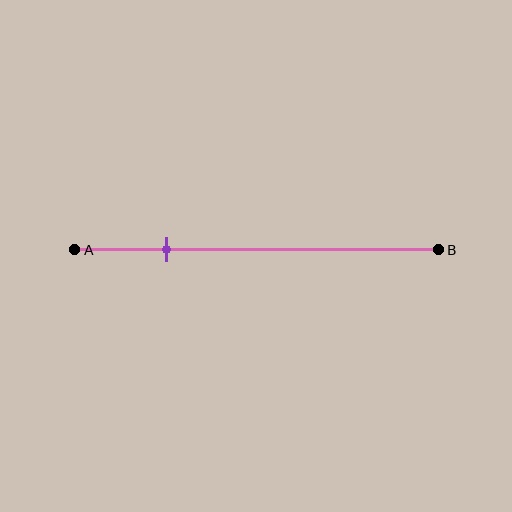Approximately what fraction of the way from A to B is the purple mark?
The purple mark is approximately 25% of the way from A to B.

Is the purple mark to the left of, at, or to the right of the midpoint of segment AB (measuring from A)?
The purple mark is to the left of the midpoint of segment AB.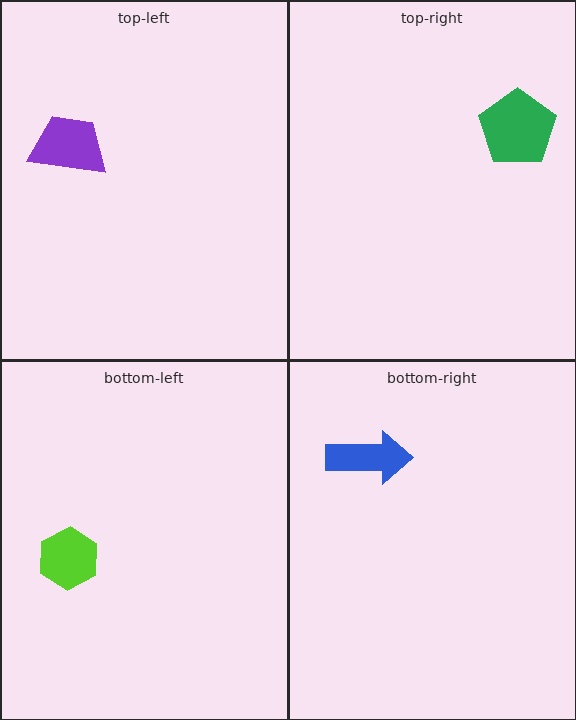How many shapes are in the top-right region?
1.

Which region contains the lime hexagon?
The bottom-left region.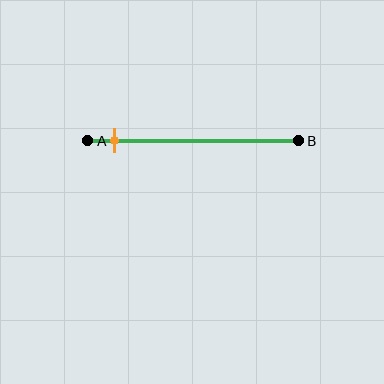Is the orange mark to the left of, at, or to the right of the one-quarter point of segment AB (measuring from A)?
The orange mark is to the left of the one-quarter point of segment AB.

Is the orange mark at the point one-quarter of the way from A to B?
No, the mark is at about 15% from A, not at the 25% one-quarter point.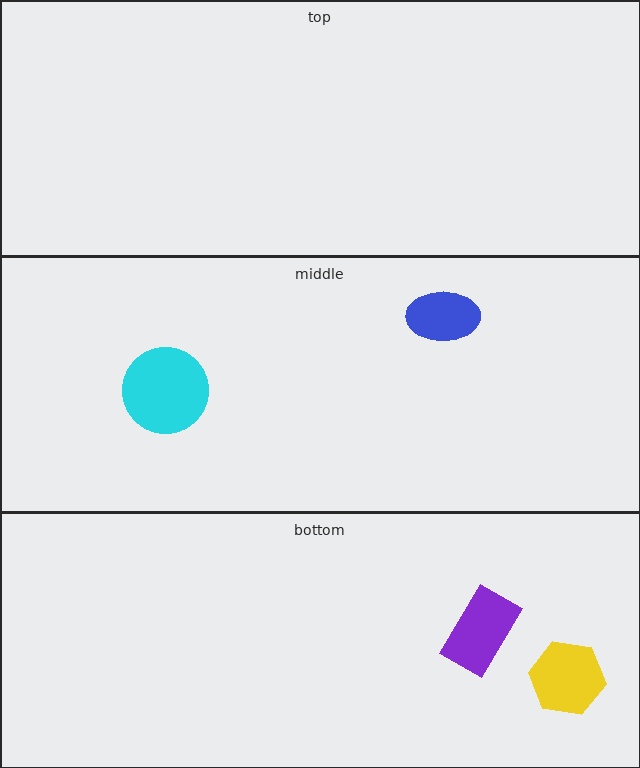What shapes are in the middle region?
The cyan circle, the blue ellipse.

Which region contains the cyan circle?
The middle region.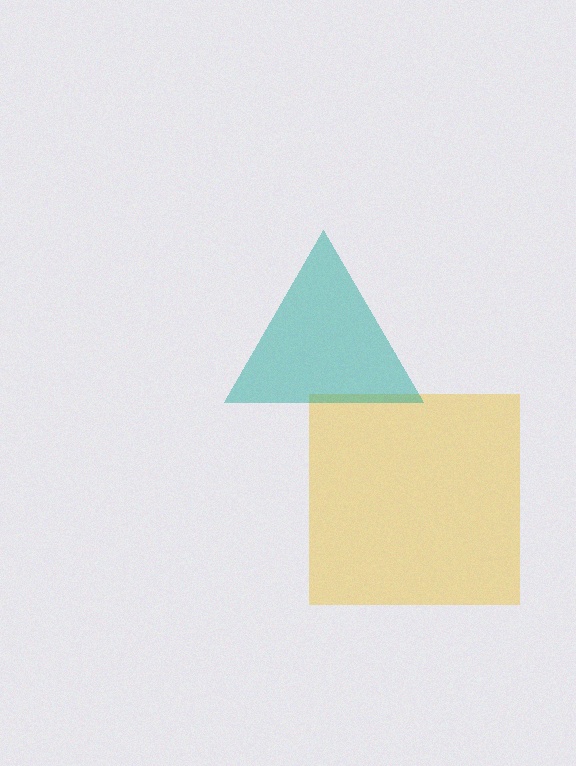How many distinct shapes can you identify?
There are 2 distinct shapes: a yellow square, a teal triangle.